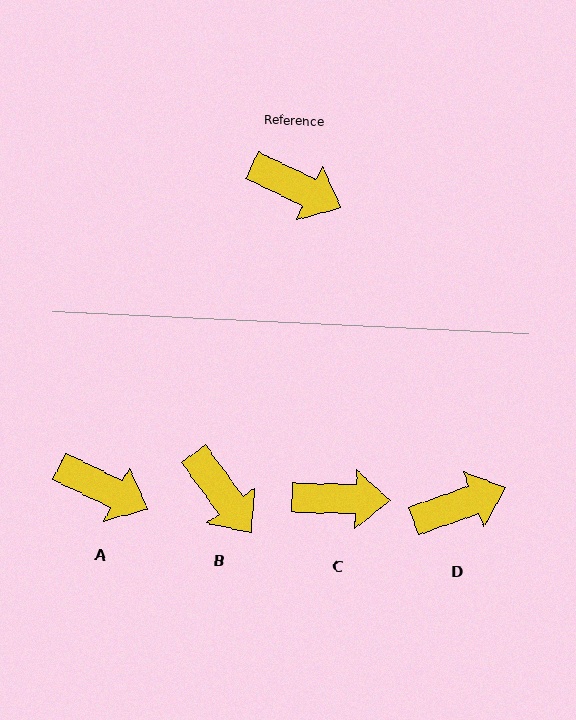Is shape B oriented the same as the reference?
No, it is off by about 28 degrees.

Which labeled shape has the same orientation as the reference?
A.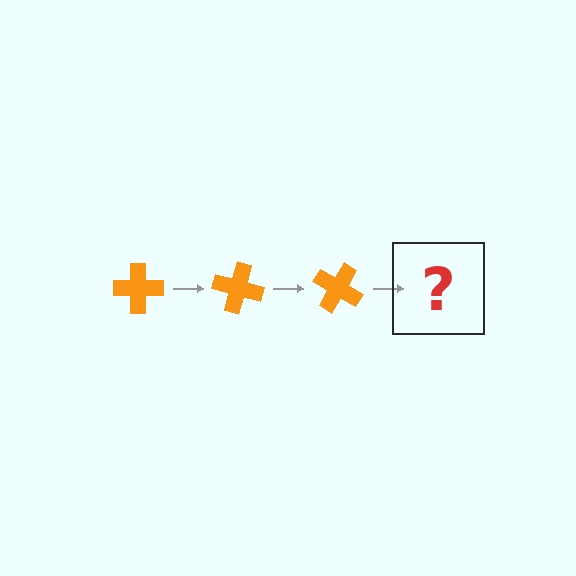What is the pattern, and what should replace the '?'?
The pattern is that the cross rotates 15 degrees each step. The '?' should be an orange cross rotated 45 degrees.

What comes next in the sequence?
The next element should be an orange cross rotated 45 degrees.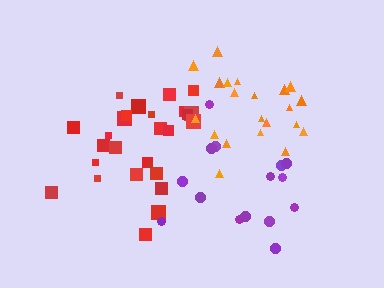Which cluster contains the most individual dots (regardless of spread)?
Red (28).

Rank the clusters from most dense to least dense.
red, orange, purple.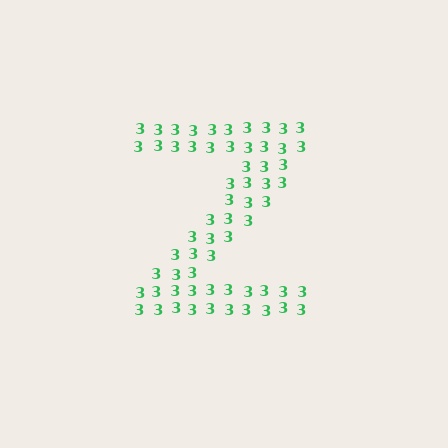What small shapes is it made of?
It is made of small digit 3's.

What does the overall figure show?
The overall figure shows the letter Z.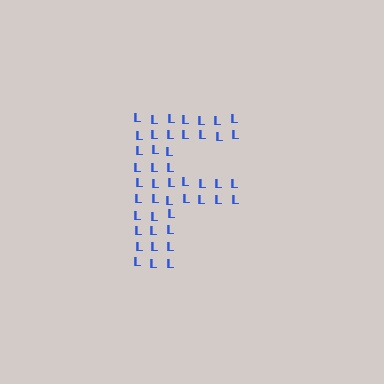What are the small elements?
The small elements are letter L's.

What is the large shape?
The large shape is the letter F.